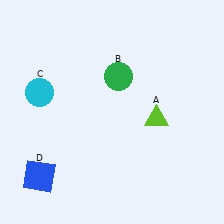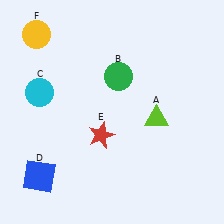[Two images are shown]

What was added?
A red star (E), a yellow circle (F) were added in Image 2.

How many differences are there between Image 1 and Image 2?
There are 2 differences between the two images.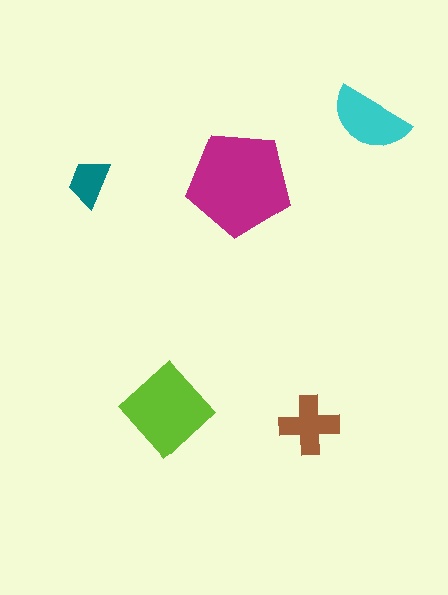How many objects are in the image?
There are 5 objects in the image.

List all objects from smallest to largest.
The teal trapezoid, the brown cross, the cyan semicircle, the lime diamond, the magenta pentagon.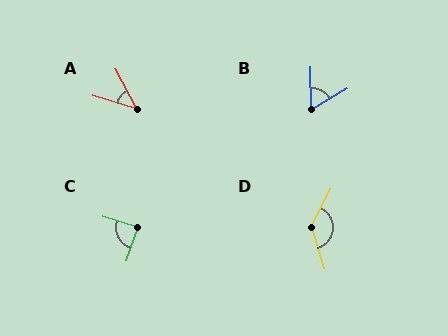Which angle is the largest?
D, at approximately 136 degrees.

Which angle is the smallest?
A, at approximately 46 degrees.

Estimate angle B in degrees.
Approximately 60 degrees.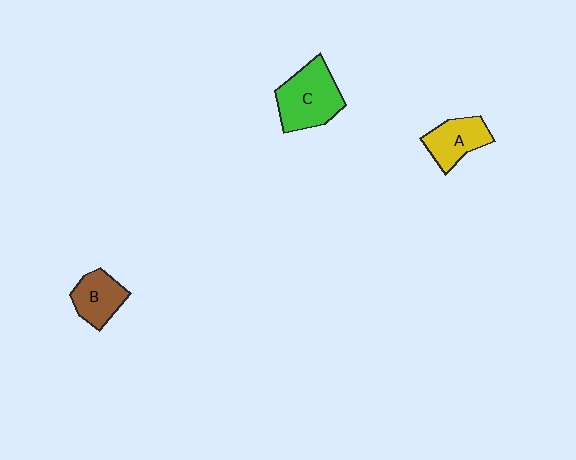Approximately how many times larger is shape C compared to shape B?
Approximately 1.6 times.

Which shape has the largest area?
Shape C (green).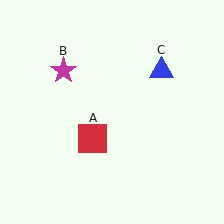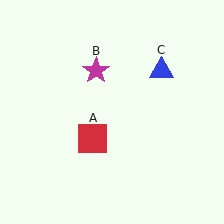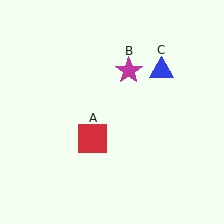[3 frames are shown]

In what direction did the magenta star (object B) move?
The magenta star (object B) moved right.